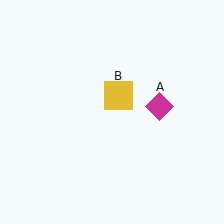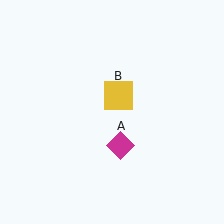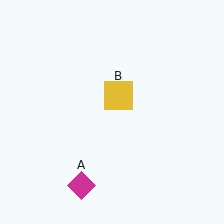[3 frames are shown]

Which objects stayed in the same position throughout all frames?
Yellow square (object B) remained stationary.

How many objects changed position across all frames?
1 object changed position: magenta diamond (object A).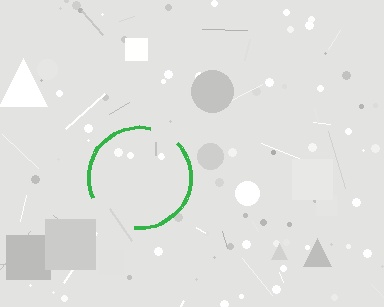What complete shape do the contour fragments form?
The contour fragments form a circle.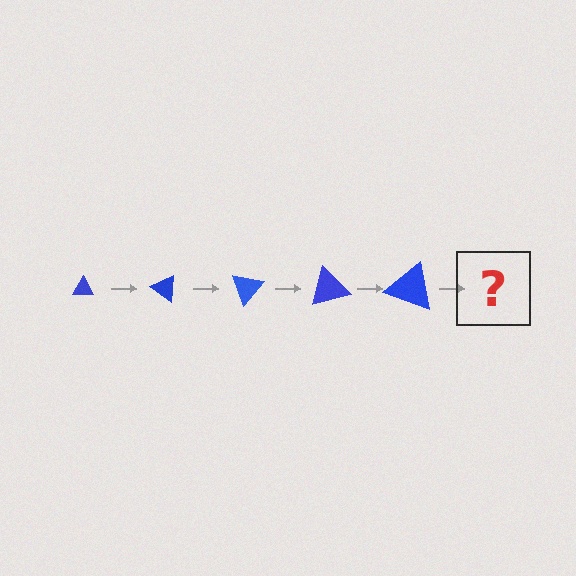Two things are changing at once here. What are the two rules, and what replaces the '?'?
The two rules are that the triangle grows larger each step and it rotates 35 degrees each step. The '?' should be a triangle, larger than the previous one and rotated 175 degrees from the start.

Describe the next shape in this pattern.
It should be a triangle, larger than the previous one and rotated 175 degrees from the start.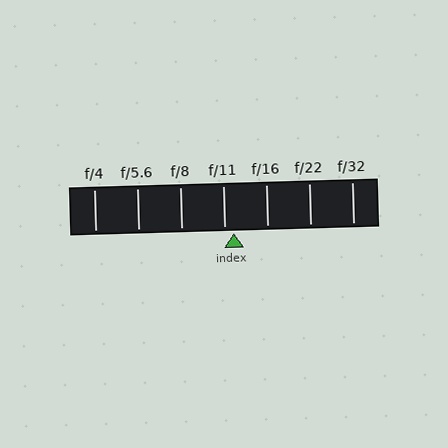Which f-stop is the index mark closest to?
The index mark is closest to f/11.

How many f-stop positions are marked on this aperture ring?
There are 7 f-stop positions marked.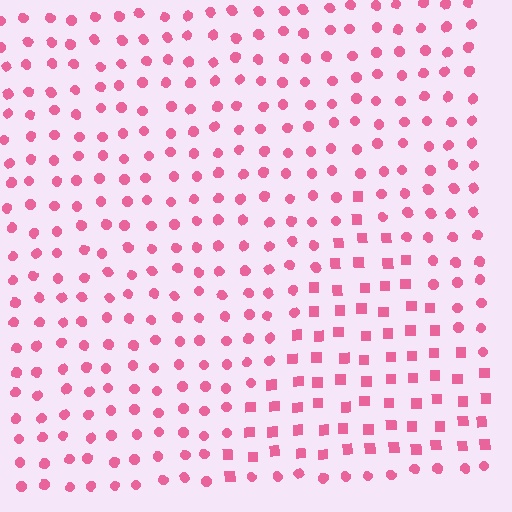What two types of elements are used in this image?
The image uses squares inside the triangle region and circles outside it.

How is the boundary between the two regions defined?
The boundary is defined by a change in element shape: squares inside vs. circles outside. All elements share the same color and spacing.